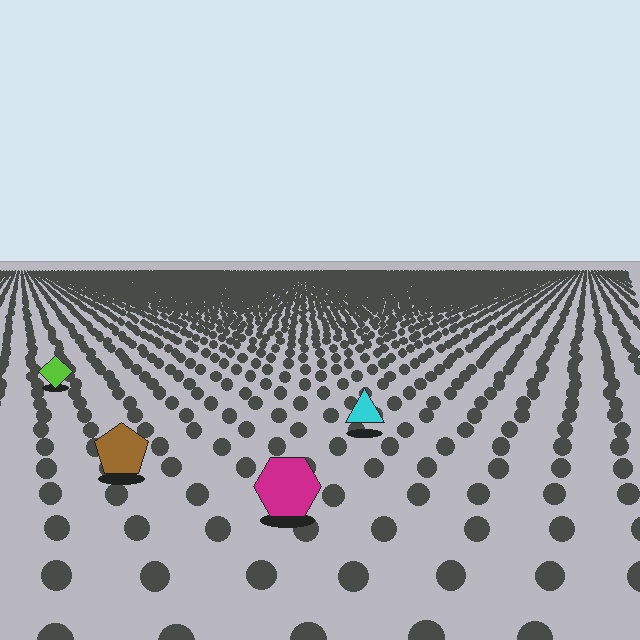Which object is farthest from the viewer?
The lime diamond is farthest from the viewer. It appears smaller and the ground texture around it is denser.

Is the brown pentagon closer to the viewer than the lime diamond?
Yes. The brown pentagon is closer — you can tell from the texture gradient: the ground texture is coarser near it.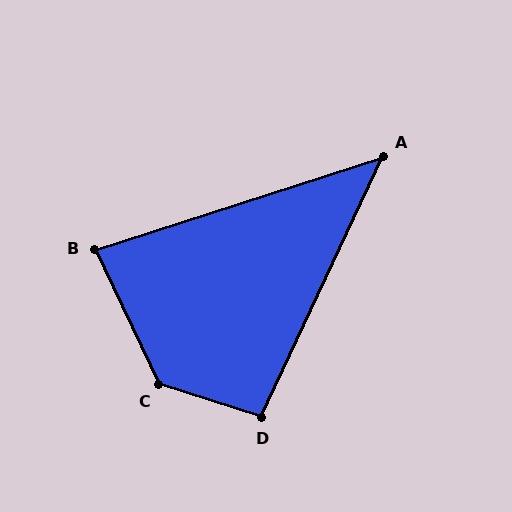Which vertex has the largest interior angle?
C, at approximately 133 degrees.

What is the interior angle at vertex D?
Approximately 97 degrees (obtuse).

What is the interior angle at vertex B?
Approximately 83 degrees (acute).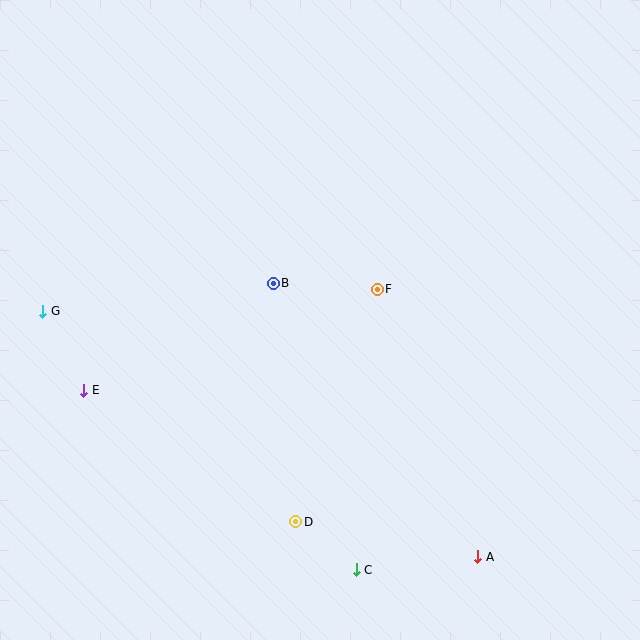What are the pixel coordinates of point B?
Point B is at (273, 283).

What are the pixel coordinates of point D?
Point D is at (296, 522).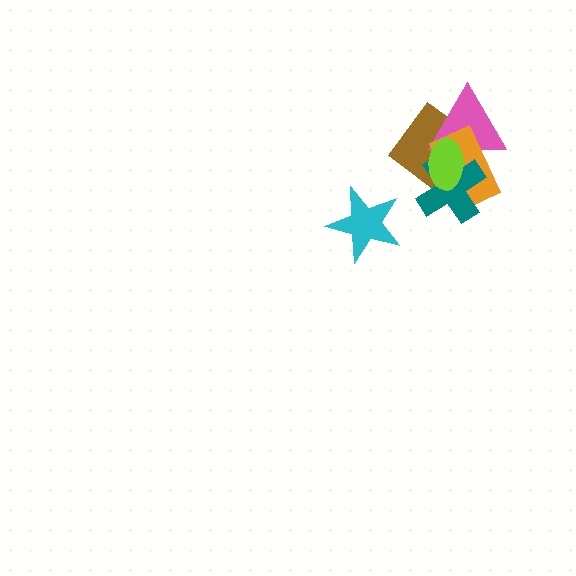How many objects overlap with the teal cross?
4 objects overlap with the teal cross.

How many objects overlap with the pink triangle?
4 objects overlap with the pink triangle.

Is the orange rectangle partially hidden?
Yes, it is partially covered by another shape.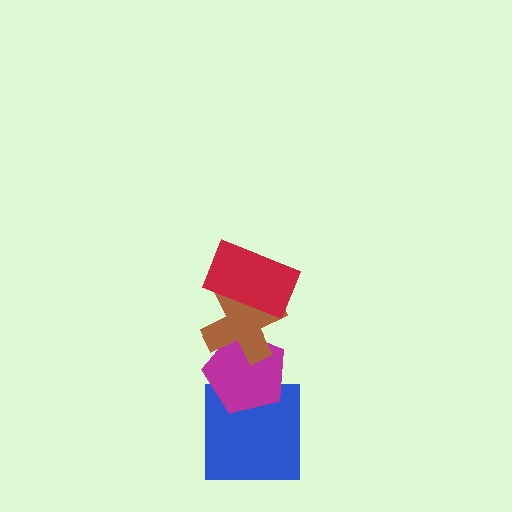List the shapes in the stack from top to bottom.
From top to bottom: the red rectangle, the brown cross, the magenta pentagon, the blue square.